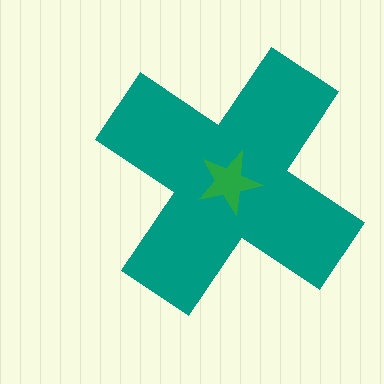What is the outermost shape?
The teal cross.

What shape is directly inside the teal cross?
The green star.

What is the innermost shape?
The green star.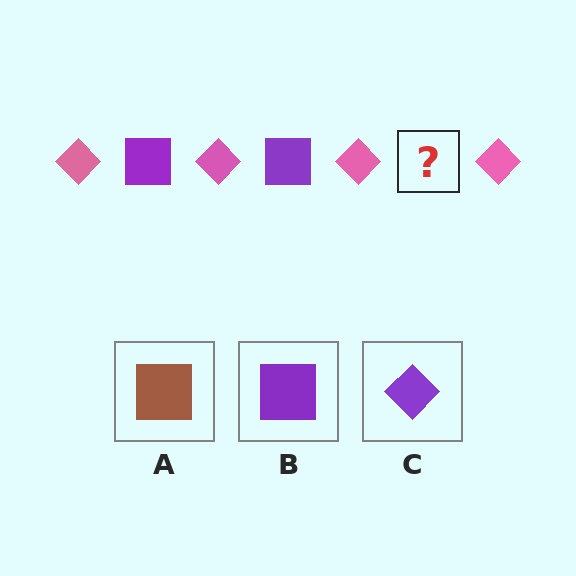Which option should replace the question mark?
Option B.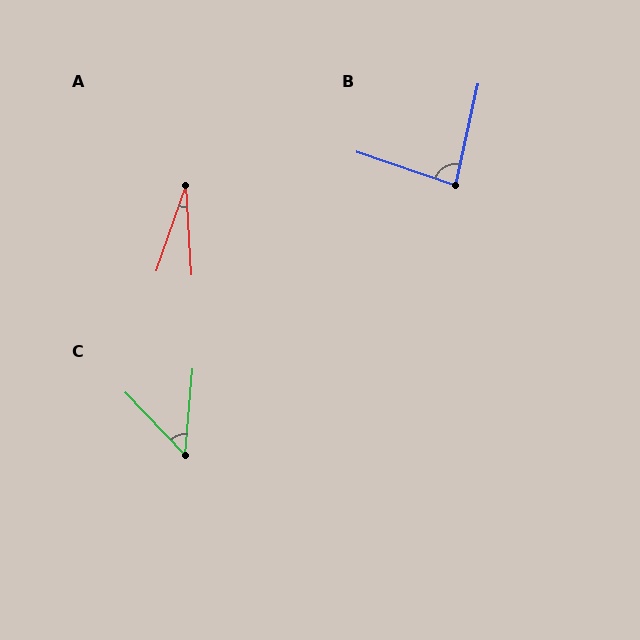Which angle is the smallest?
A, at approximately 22 degrees.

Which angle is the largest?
B, at approximately 84 degrees.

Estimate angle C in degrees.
Approximately 49 degrees.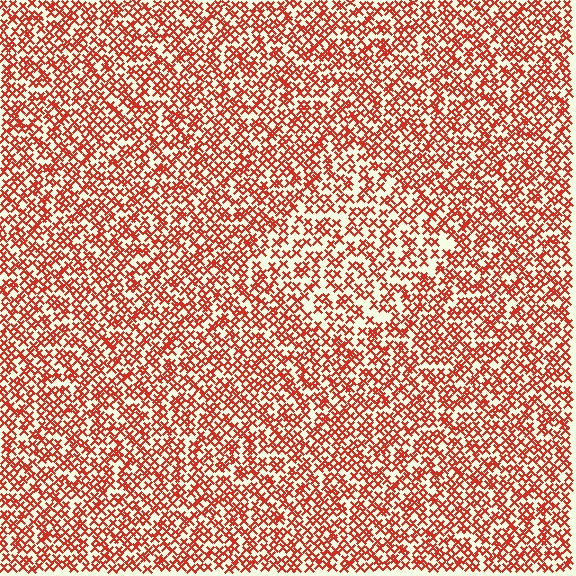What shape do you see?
I see a diamond.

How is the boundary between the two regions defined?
The boundary is defined by a change in element density (approximately 1.5x ratio). All elements are the same color, size, and shape.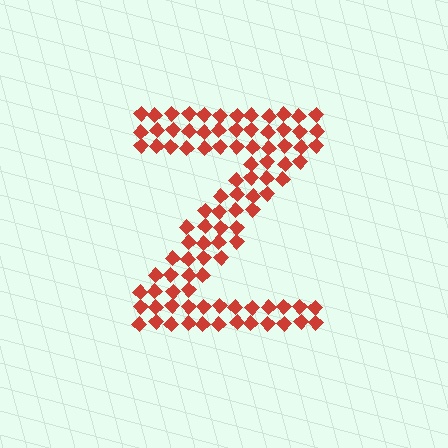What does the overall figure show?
The overall figure shows the letter Z.